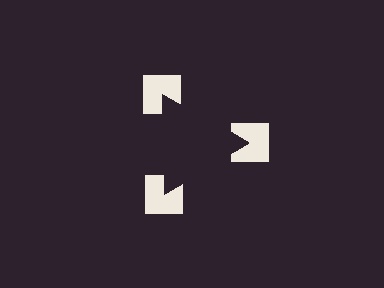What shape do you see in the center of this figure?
An illusory triangle — its edges are inferred from the aligned wedge cuts in the notched squares, not physically drawn.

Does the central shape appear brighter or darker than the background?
It typically appears slightly darker than the background, even though no actual brightness change is drawn.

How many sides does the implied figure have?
3 sides.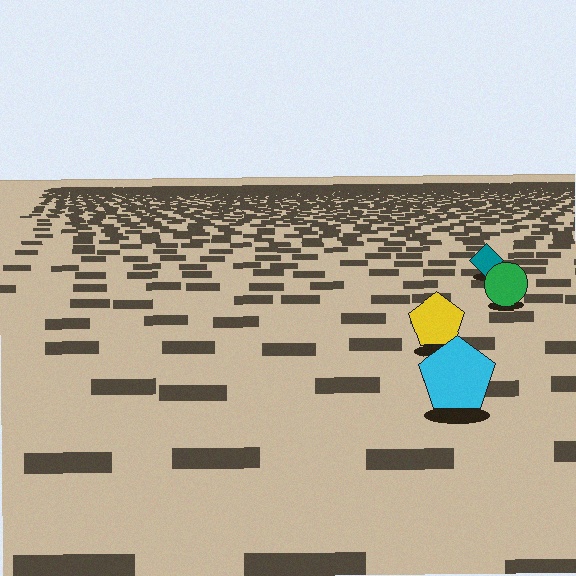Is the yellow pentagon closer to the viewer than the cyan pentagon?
No. The cyan pentagon is closer — you can tell from the texture gradient: the ground texture is coarser near it.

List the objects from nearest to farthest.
From nearest to farthest: the cyan pentagon, the yellow pentagon, the green circle, the teal diamond.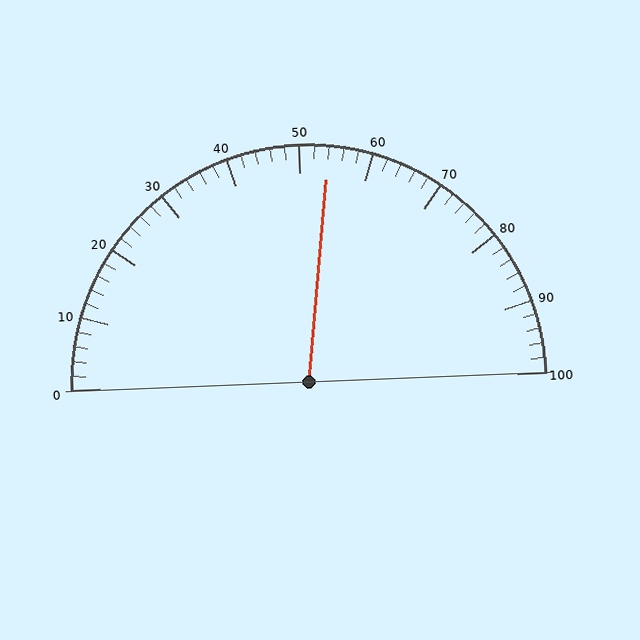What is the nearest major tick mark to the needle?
The nearest major tick mark is 50.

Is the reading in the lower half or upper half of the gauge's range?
The reading is in the upper half of the range (0 to 100).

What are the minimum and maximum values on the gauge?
The gauge ranges from 0 to 100.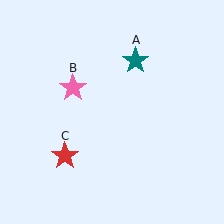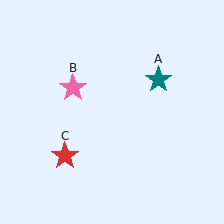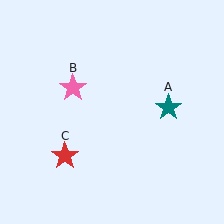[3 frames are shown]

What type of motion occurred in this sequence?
The teal star (object A) rotated clockwise around the center of the scene.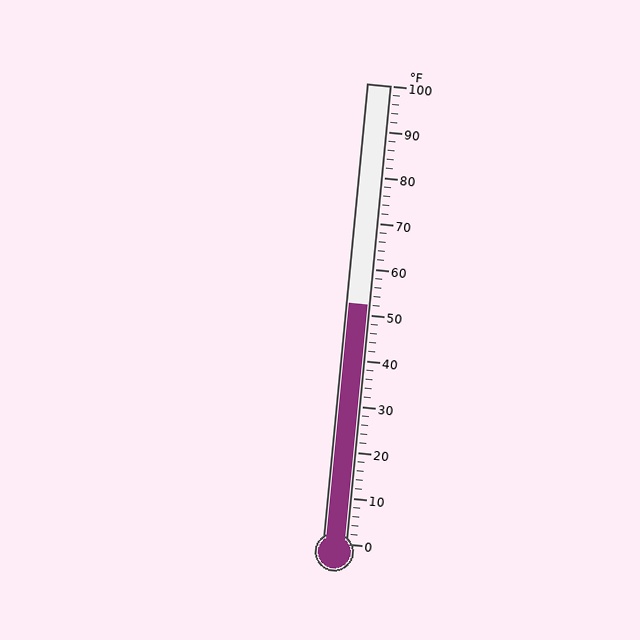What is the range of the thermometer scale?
The thermometer scale ranges from 0°F to 100°F.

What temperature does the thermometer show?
The thermometer shows approximately 52°F.